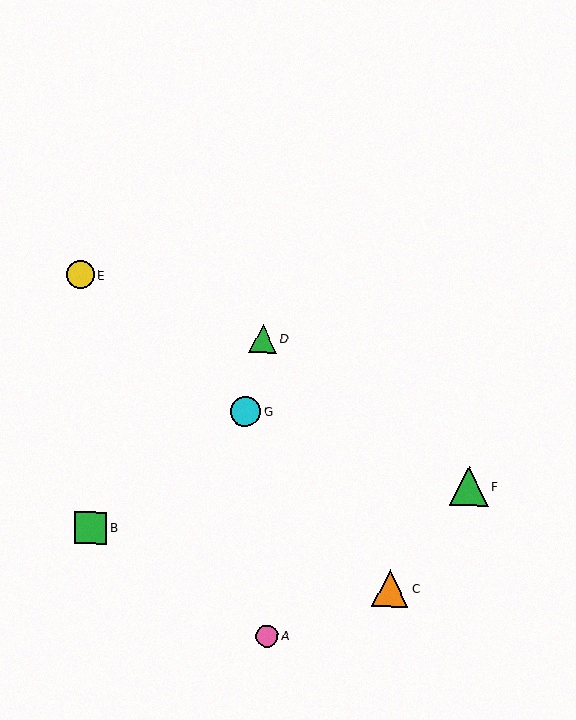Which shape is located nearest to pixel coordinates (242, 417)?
The cyan circle (labeled G) at (245, 411) is nearest to that location.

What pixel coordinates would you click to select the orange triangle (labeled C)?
Click at (390, 588) to select the orange triangle C.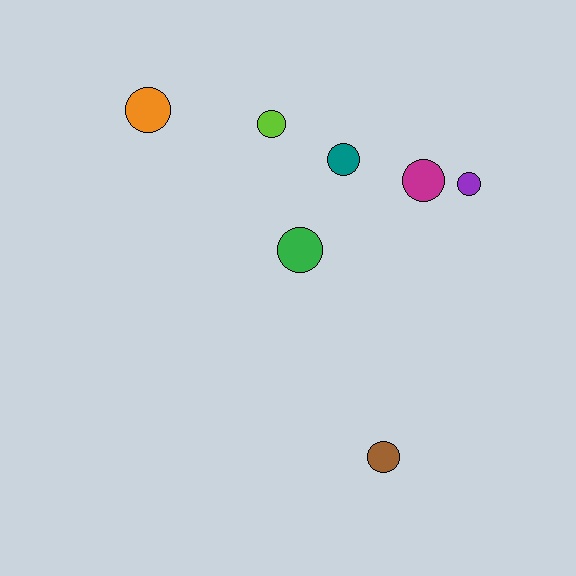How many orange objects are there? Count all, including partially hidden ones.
There is 1 orange object.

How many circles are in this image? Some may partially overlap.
There are 7 circles.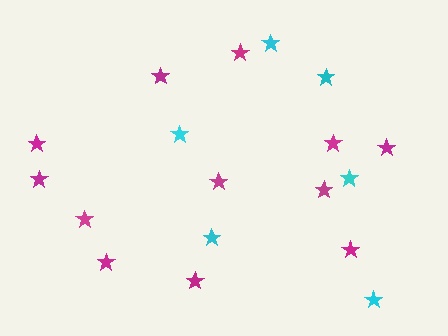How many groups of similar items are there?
There are 2 groups: one group of magenta stars (12) and one group of cyan stars (6).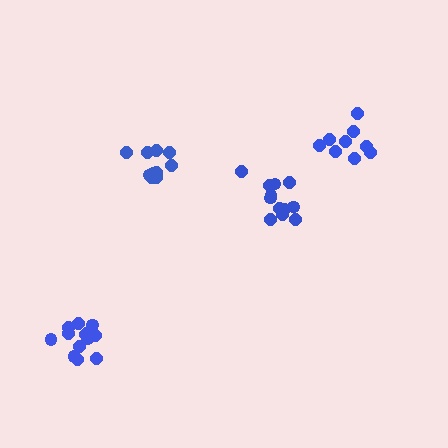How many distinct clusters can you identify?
There are 4 distinct clusters.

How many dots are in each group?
Group 1: 10 dots, Group 2: 13 dots, Group 3: 9 dots, Group 4: 12 dots (44 total).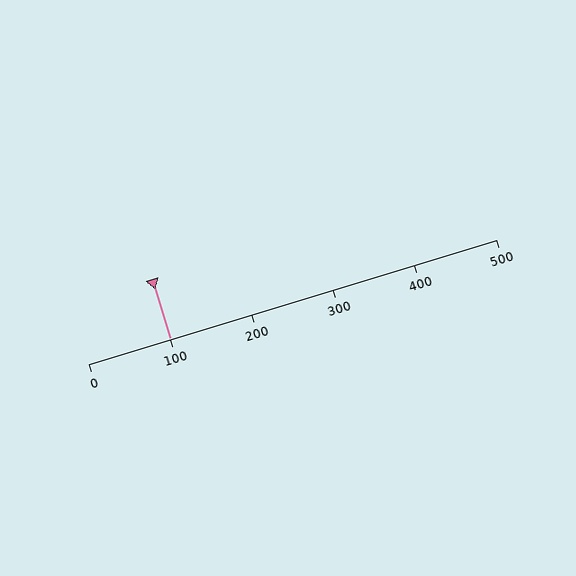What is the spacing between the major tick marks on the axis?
The major ticks are spaced 100 apart.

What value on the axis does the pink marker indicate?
The marker indicates approximately 100.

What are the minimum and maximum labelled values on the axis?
The axis runs from 0 to 500.